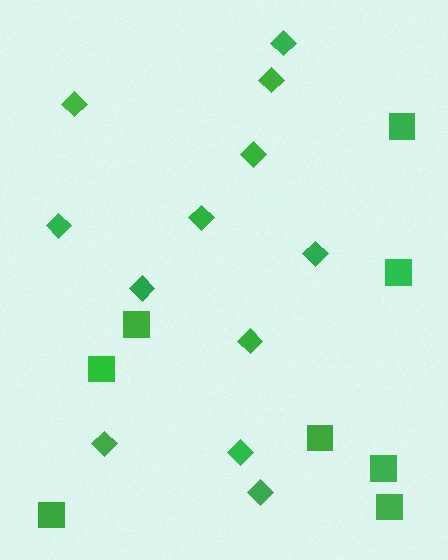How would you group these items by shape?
There are 2 groups: one group of squares (8) and one group of diamonds (12).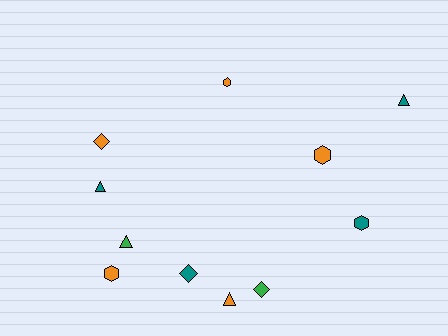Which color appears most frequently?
Orange, with 5 objects.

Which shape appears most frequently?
Hexagon, with 4 objects.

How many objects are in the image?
There are 11 objects.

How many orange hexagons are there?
There are 3 orange hexagons.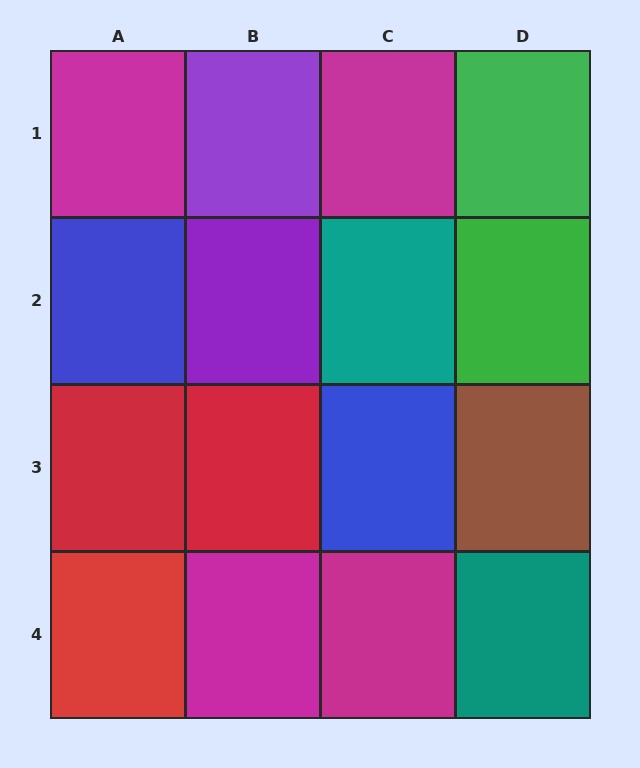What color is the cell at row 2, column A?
Blue.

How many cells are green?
2 cells are green.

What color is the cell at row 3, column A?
Red.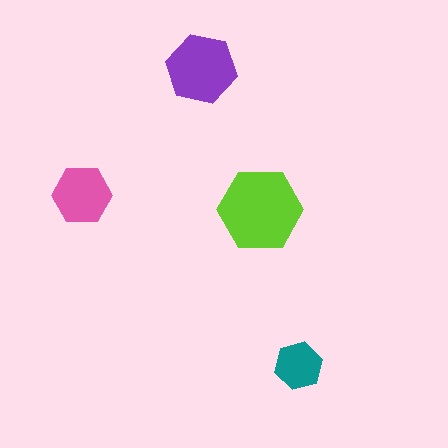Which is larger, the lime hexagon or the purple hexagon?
The lime one.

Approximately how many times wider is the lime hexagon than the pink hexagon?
About 1.5 times wider.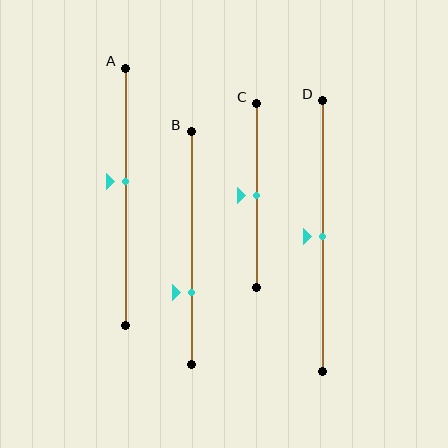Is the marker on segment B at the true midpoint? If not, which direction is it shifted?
No, the marker on segment B is shifted downward by about 19% of the segment length.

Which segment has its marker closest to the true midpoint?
Segment C has its marker closest to the true midpoint.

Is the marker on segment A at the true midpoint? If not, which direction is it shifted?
No, the marker on segment A is shifted upward by about 6% of the segment length.